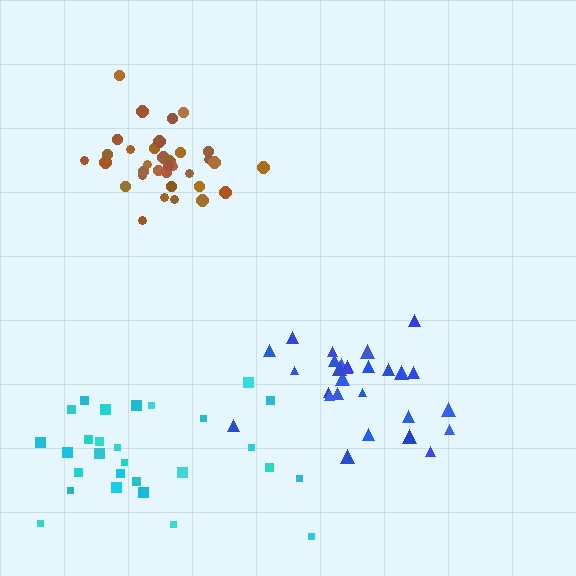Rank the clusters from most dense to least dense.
brown, blue, cyan.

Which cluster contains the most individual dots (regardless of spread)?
Brown (34).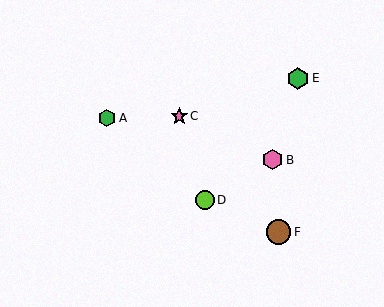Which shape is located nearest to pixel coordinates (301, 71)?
The green hexagon (labeled E) at (298, 78) is nearest to that location.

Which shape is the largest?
The brown circle (labeled F) is the largest.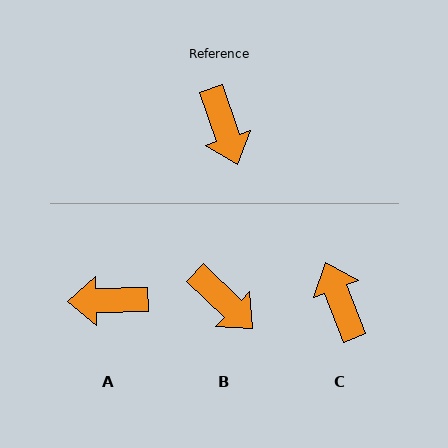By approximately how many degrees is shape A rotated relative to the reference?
Approximately 108 degrees clockwise.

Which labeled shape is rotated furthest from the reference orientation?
C, about 178 degrees away.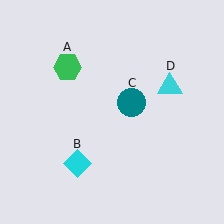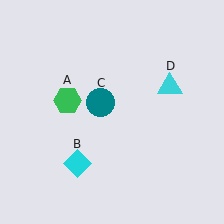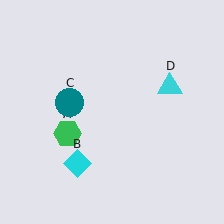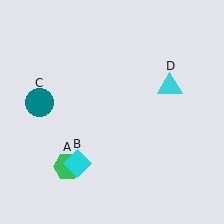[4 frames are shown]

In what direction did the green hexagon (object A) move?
The green hexagon (object A) moved down.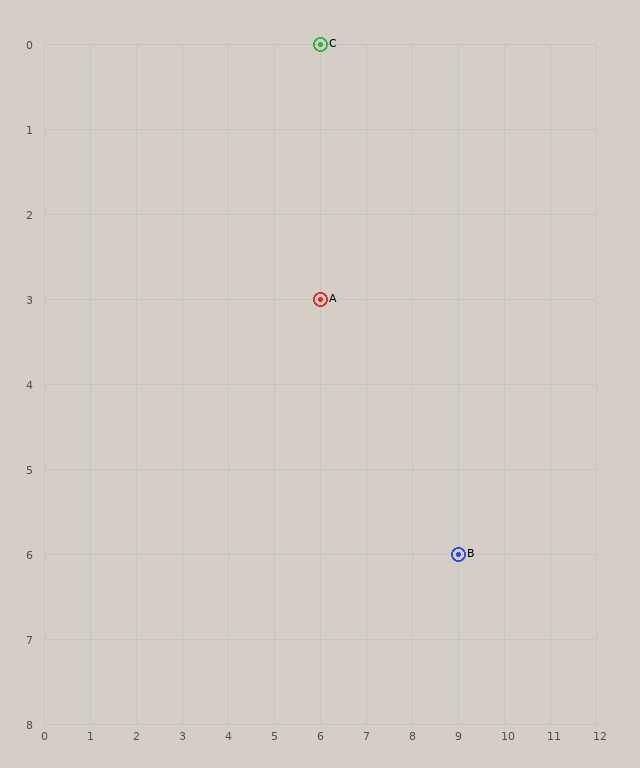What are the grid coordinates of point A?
Point A is at grid coordinates (6, 3).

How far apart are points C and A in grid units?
Points C and A are 3 rows apart.